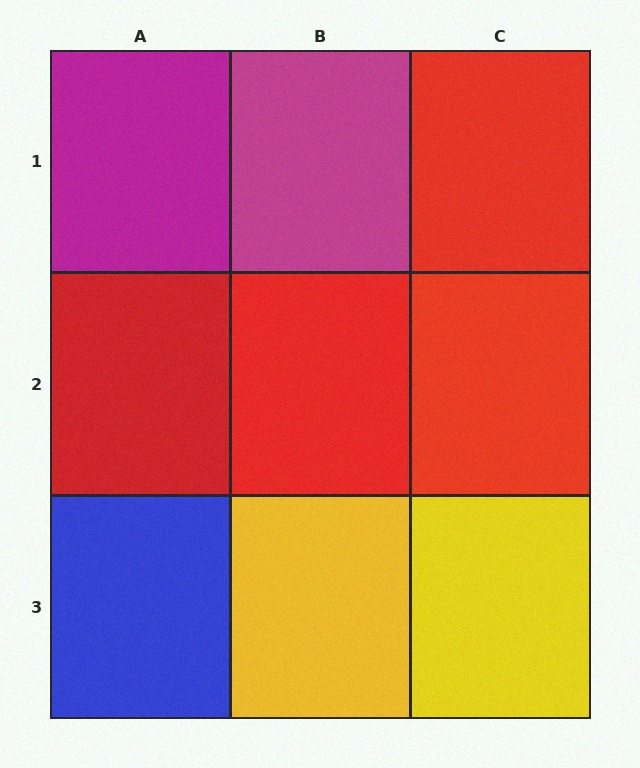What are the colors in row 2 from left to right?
Red, red, red.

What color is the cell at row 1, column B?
Magenta.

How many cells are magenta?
2 cells are magenta.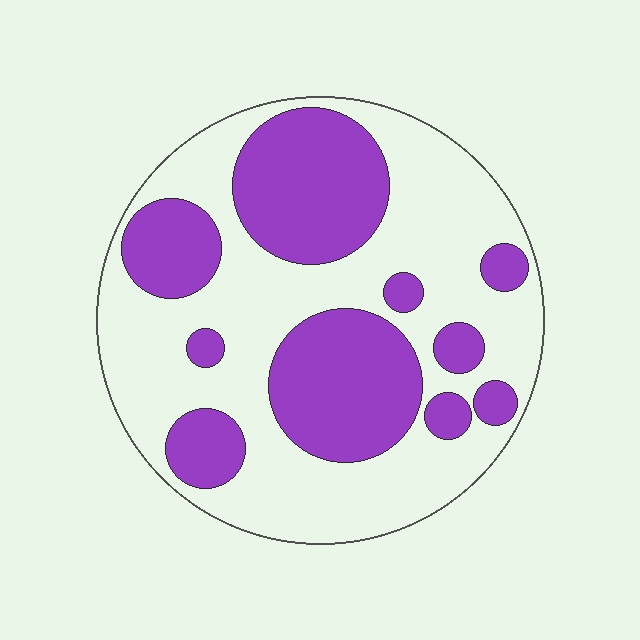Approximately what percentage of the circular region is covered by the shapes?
Approximately 40%.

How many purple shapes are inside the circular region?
10.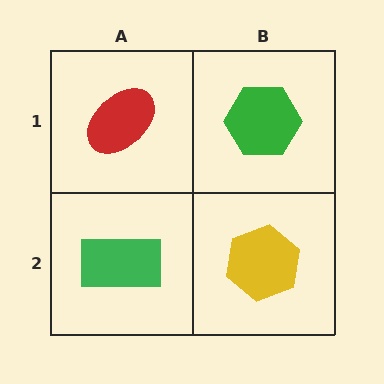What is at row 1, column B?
A green hexagon.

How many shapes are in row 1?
2 shapes.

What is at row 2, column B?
A yellow hexagon.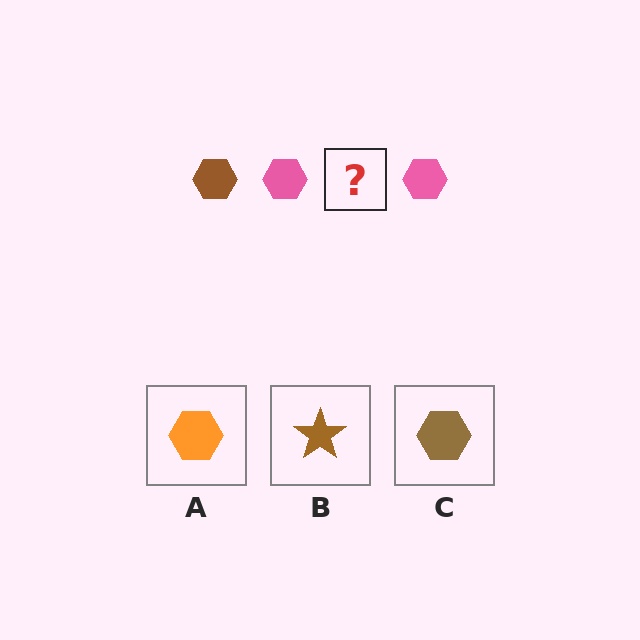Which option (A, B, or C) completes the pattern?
C.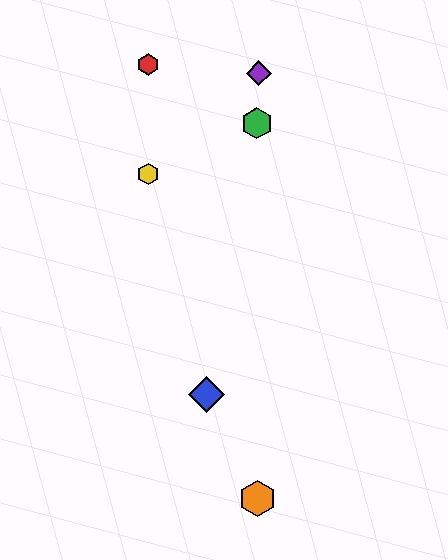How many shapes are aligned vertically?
2 shapes (the red hexagon, the yellow hexagon) are aligned vertically.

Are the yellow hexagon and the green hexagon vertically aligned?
No, the yellow hexagon is at x≈148 and the green hexagon is at x≈257.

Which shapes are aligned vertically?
The red hexagon, the yellow hexagon are aligned vertically.